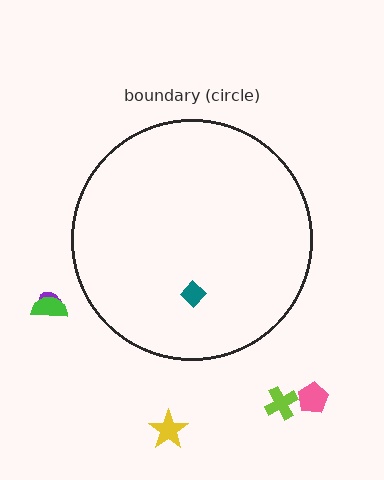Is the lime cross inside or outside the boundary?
Outside.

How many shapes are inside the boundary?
1 inside, 5 outside.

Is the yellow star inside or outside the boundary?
Outside.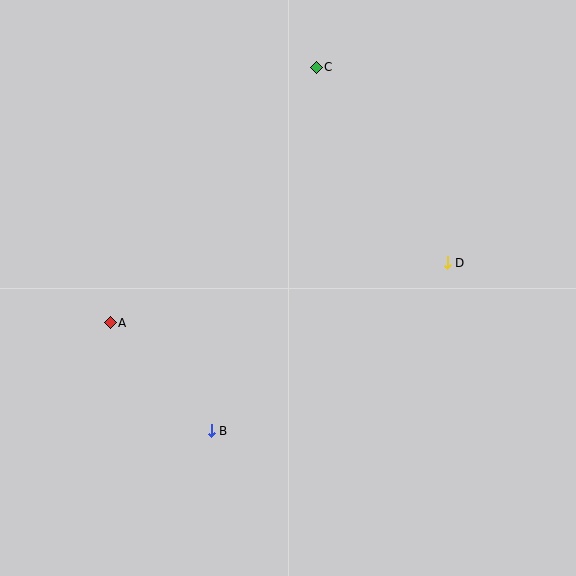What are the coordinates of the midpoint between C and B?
The midpoint between C and B is at (264, 249).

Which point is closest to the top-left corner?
Point C is closest to the top-left corner.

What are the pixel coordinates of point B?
Point B is at (211, 431).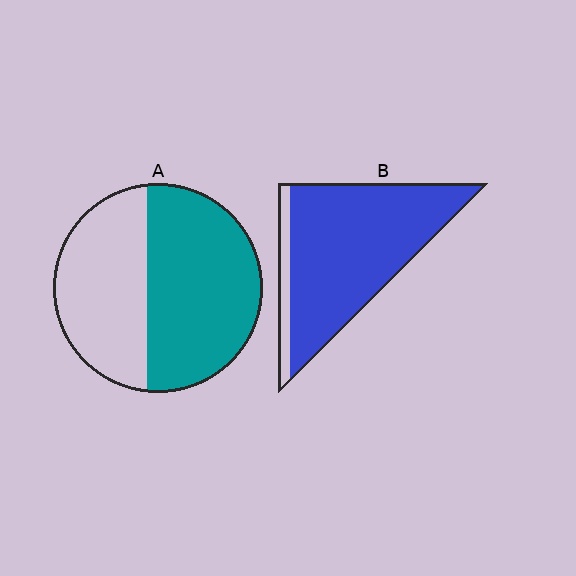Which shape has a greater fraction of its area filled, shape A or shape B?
Shape B.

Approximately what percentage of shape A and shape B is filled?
A is approximately 55% and B is approximately 90%.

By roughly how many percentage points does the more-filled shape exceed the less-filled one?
By roughly 30 percentage points (B over A).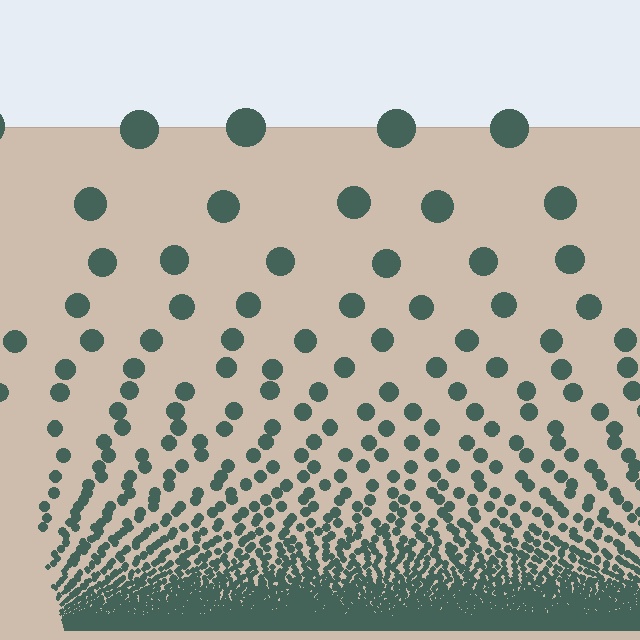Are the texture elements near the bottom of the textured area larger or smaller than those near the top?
Smaller. The gradient is inverted — elements near the bottom are smaller and denser.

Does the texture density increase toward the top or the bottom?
Density increases toward the bottom.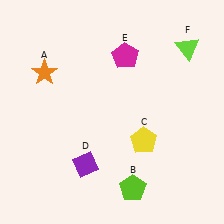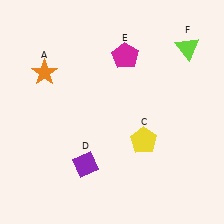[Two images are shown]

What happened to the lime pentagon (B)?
The lime pentagon (B) was removed in Image 2. It was in the bottom-right area of Image 1.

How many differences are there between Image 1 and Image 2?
There is 1 difference between the two images.